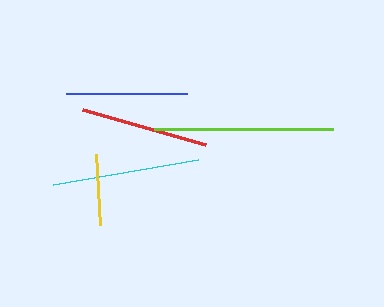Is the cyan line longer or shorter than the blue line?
The cyan line is longer than the blue line.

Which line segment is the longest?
The lime line is the longest at approximately 178 pixels.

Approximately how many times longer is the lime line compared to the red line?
The lime line is approximately 1.4 times the length of the red line.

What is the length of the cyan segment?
The cyan segment is approximately 147 pixels long.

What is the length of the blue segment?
The blue segment is approximately 121 pixels long.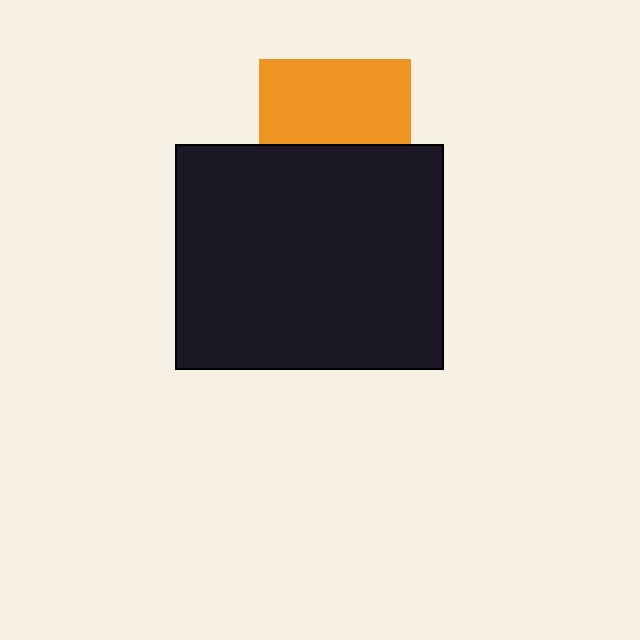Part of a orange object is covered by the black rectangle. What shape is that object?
It is a square.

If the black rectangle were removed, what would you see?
You would see the complete orange square.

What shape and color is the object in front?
The object in front is a black rectangle.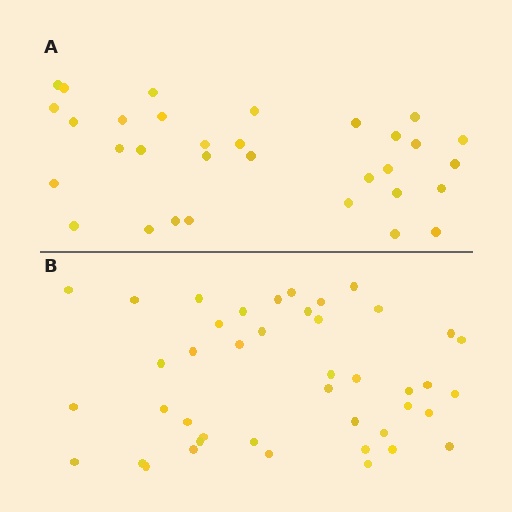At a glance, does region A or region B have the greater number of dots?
Region B (the bottom region) has more dots.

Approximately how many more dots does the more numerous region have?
Region B has roughly 12 or so more dots than region A.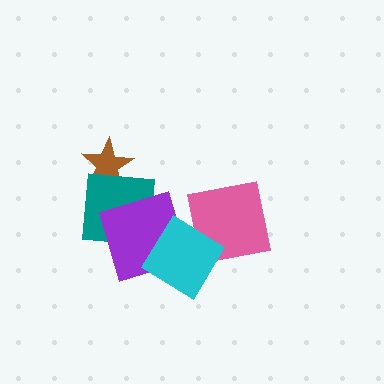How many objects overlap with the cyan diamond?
3 objects overlap with the cyan diamond.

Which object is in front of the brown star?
The teal square is in front of the brown star.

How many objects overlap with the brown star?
1 object overlaps with the brown star.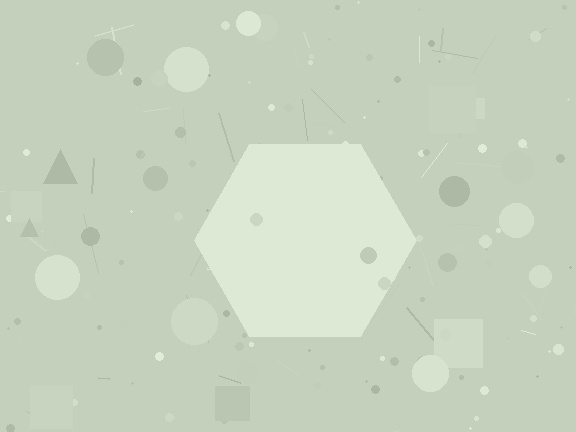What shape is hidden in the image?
A hexagon is hidden in the image.